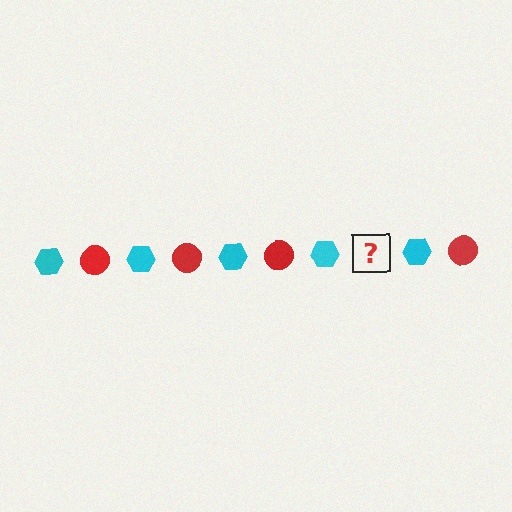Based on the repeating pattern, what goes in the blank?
The blank should be a red circle.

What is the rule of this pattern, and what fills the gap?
The rule is that the pattern alternates between cyan hexagon and red circle. The gap should be filled with a red circle.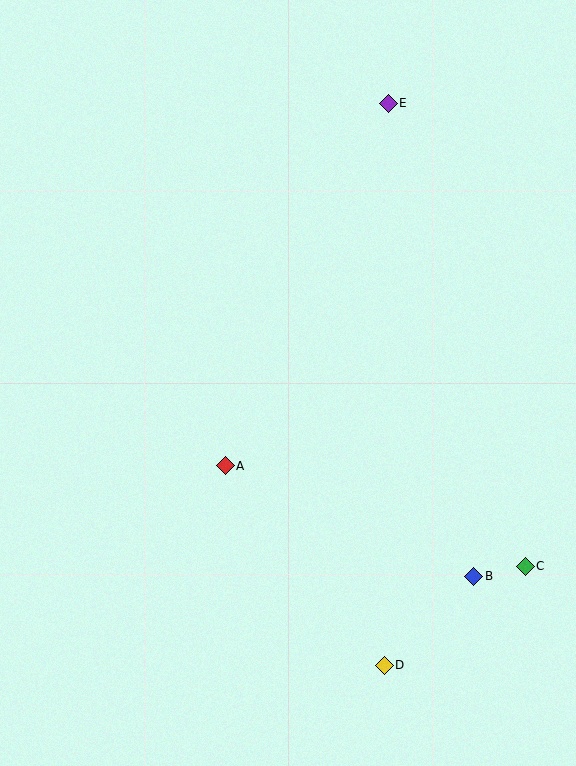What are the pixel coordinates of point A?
Point A is at (225, 466).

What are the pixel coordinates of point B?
Point B is at (474, 576).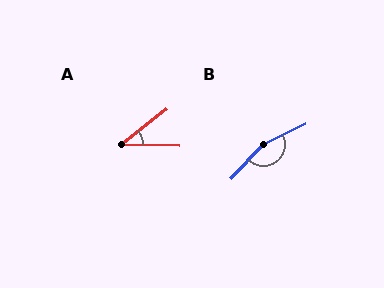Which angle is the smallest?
A, at approximately 40 degrees.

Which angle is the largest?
B, at approximately 158 degrees.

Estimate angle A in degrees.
Approximately 40 degrees.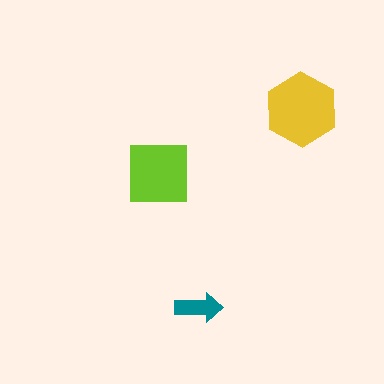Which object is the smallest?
The teal arrow.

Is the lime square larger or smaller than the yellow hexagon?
Smaller.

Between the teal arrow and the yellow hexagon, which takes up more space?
The yellow hexagon.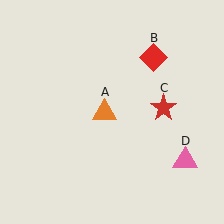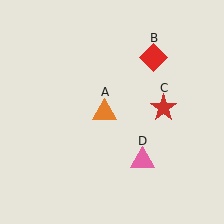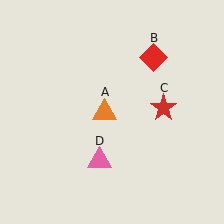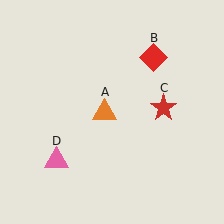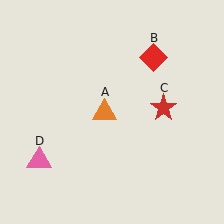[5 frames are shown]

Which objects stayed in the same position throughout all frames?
Orange triangle (object A) and red diamond (object B) and red star (object C) remained stationary.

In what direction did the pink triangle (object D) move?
The pink triangle (object D) moved left.